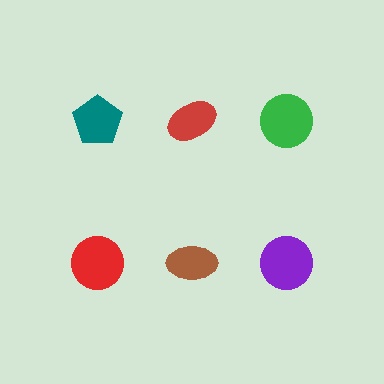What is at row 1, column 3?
A green circle.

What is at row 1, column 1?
A teal pentagon.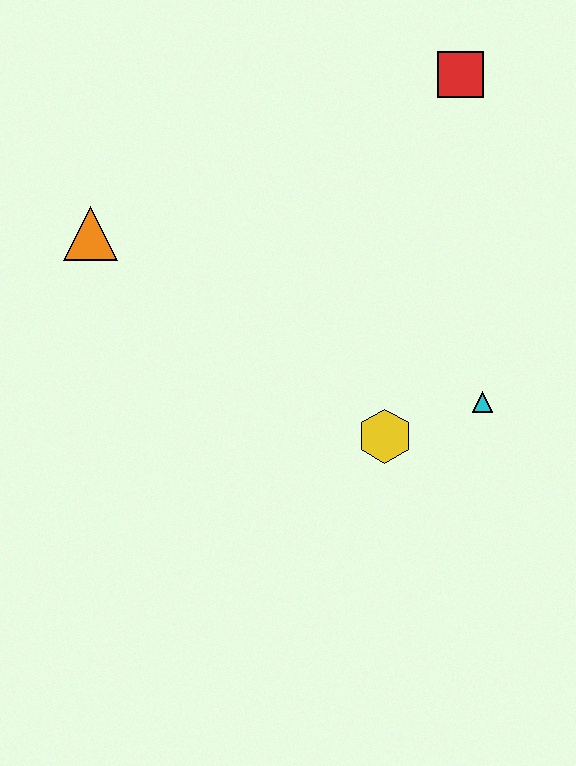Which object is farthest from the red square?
The orange triangle is farthest from the red square.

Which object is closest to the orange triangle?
The yellow hexagon is closest to the orange triangle.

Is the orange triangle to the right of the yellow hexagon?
No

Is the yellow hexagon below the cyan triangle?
Yes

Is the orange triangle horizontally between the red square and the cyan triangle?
No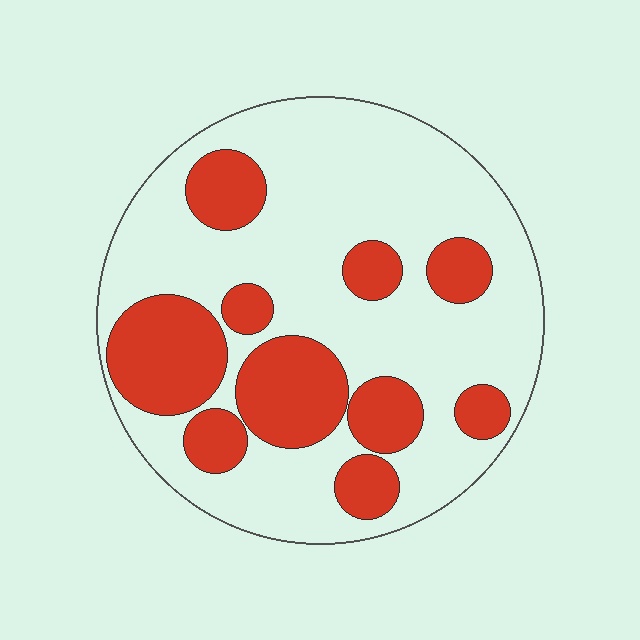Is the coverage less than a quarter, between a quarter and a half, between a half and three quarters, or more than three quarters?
Between a quarter and a half.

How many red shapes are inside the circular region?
10.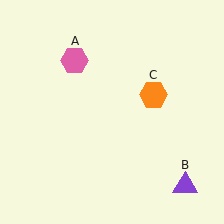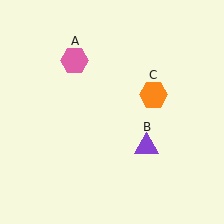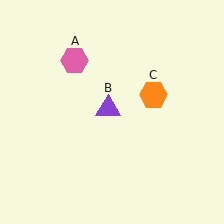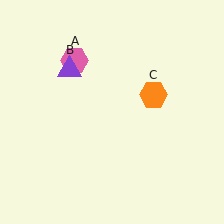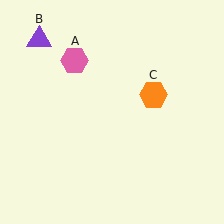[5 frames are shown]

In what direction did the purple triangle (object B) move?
The purple triangle (object B) moved up and to the left.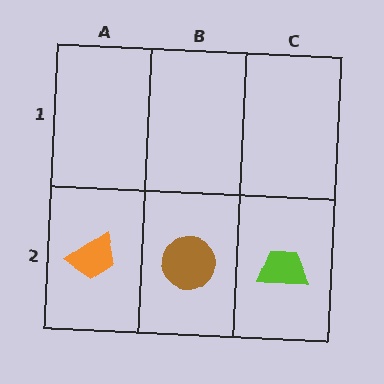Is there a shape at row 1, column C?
No, that cell is empty.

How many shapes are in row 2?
3 shapes.